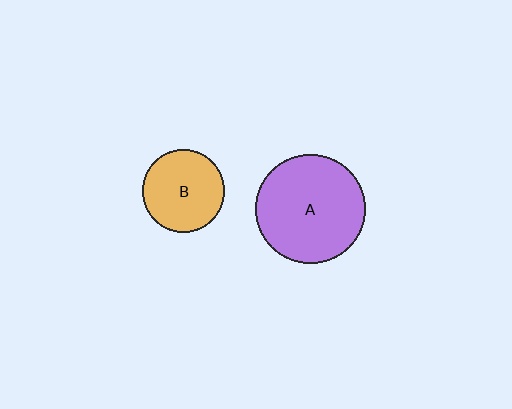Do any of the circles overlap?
No, none of the circles overlap.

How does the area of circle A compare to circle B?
Approximately 1.7 times.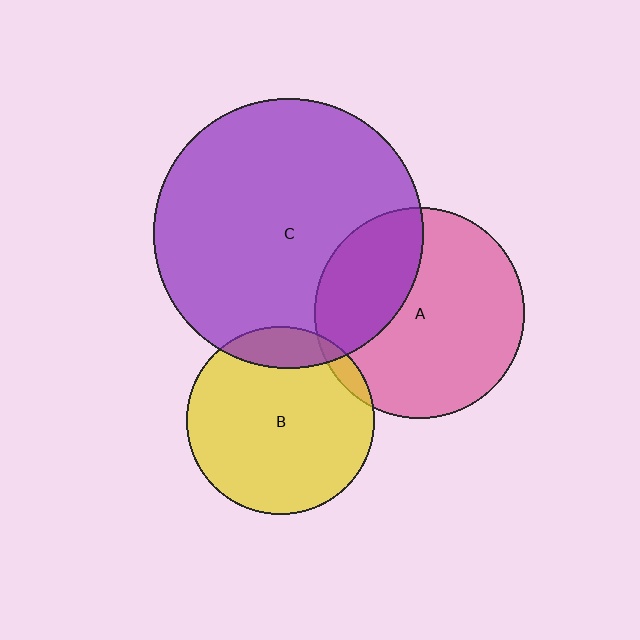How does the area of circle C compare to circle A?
Approximately 1.6 times.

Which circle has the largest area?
Circle C (purple).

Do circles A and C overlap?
Yes.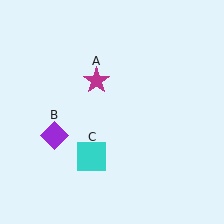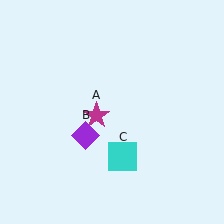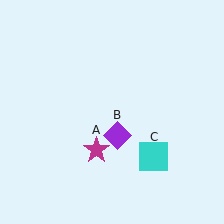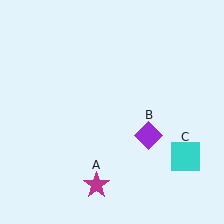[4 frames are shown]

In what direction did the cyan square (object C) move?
The cyan square (object C) moved right.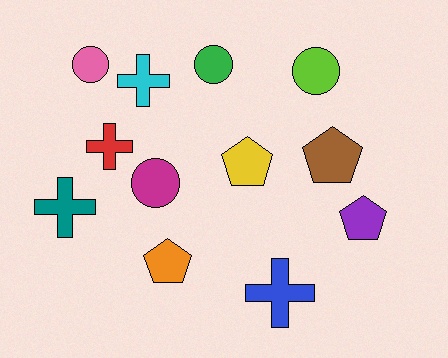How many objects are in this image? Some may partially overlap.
There are 12 objects.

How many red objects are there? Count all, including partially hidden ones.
There is 1 red object.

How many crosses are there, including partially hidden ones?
There are 4 crosses.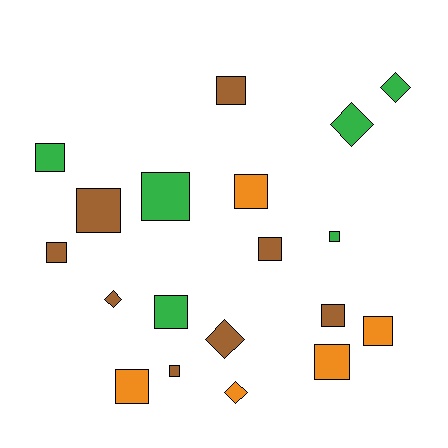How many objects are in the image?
There are 19 objects.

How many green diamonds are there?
There are 2 green diamonds.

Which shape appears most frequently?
Square, with 14 objects.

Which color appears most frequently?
Brown, with 8 objects.